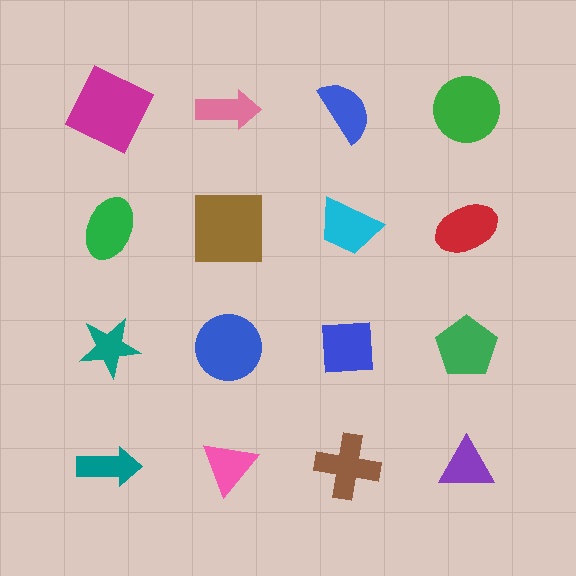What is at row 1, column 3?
A blue semicircle.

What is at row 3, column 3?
A blue square.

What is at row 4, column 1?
A teal arrow.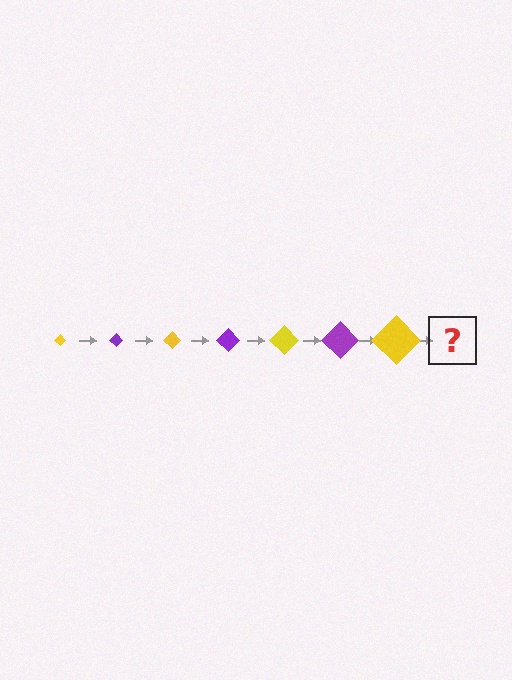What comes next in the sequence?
The next element should be a purple diamond, larger than the previous one.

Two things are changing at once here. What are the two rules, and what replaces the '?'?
The two rules are that the diamond grows larger each step and the color cycles through yellow and purple. The '?' should be a purple diamond, larger than the previous one.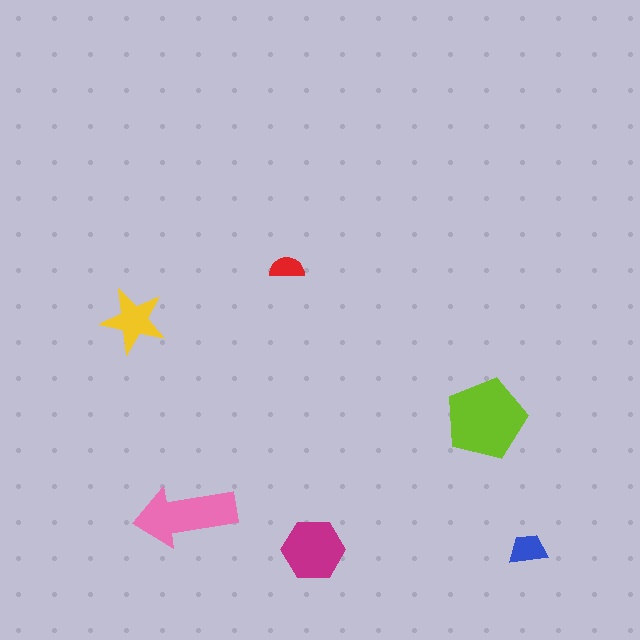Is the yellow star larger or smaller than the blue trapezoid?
Larger.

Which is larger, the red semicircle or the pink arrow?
The pink arrow.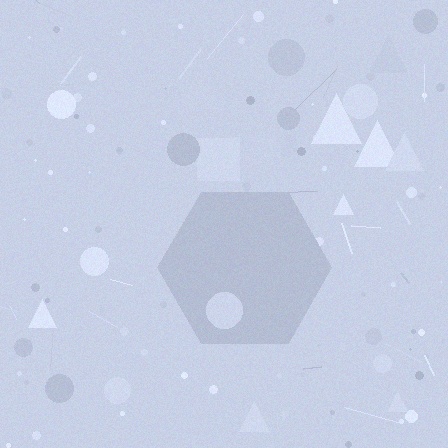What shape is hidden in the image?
A hexagon is hidden in the image.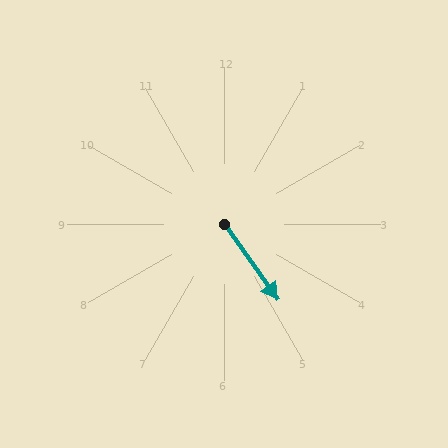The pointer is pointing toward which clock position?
Roughly 5 o'clock.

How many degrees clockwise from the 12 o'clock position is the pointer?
Approximately 145 degrees.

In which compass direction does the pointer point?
Southeast.